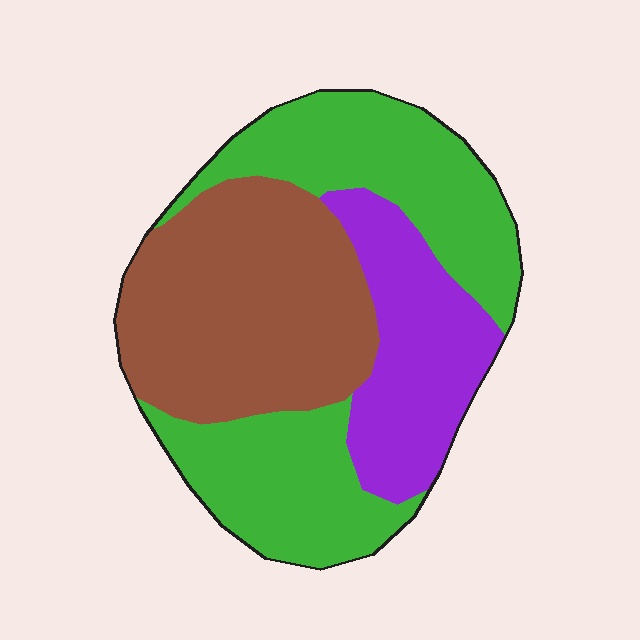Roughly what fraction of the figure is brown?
Brown takes up about three eighths (3/8) of the figure.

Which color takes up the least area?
Purple, at roughly 20%.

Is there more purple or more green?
Green.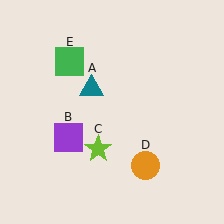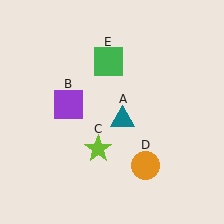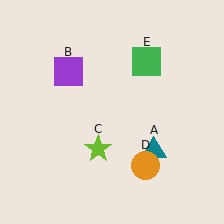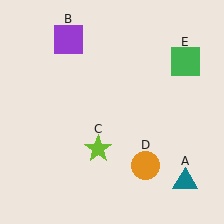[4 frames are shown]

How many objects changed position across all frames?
3 objects changed position: teal triangle (object A), purple square (object B), green square (object E).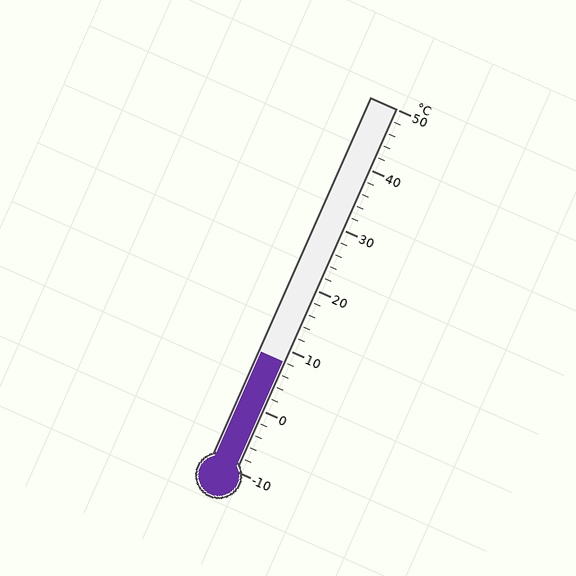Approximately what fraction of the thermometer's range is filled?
The thermometer is filled to approximately 30% of its range.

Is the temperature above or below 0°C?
The temperature is above 0°C.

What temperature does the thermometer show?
The thermometer shows approximately 8°C.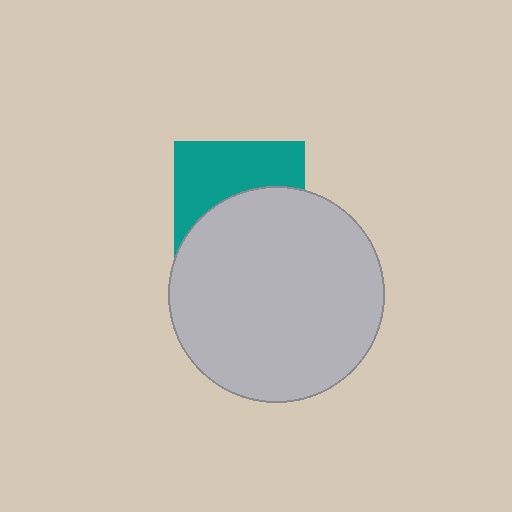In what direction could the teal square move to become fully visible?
The teal square could move up. That would shift it out from behind the light gray circle entirely.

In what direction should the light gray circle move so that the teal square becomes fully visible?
The light gray circle should move down. That is the shortest direction to clear the overlap and leave the teal square fully visible.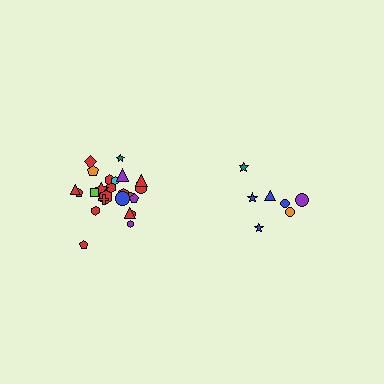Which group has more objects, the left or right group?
The left group.